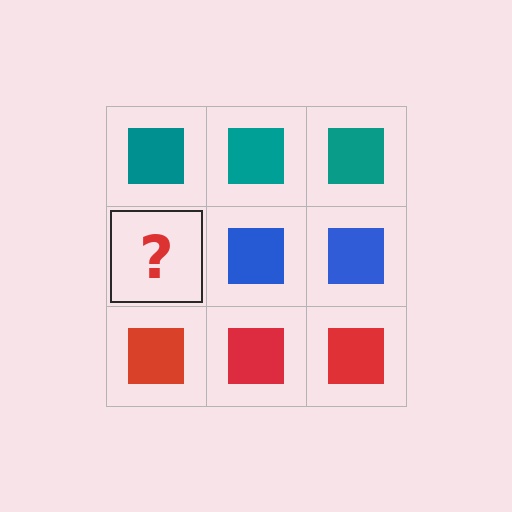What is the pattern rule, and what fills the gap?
The rule is that each row has a consistent color. The gap should be filled with a blue square.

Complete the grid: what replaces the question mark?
The question mark should be replaced with a blue square.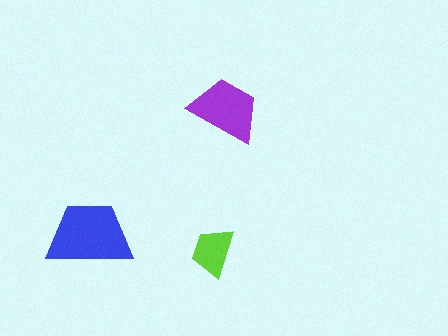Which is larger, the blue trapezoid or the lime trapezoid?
The blue one.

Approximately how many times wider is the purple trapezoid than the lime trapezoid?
About 1.5 times wider.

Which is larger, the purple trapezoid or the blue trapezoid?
The blue one.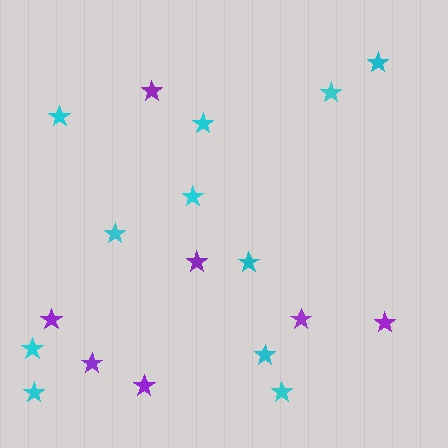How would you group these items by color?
There are 2 groups: one group of cyan stars (11) and one group of purple stars (7).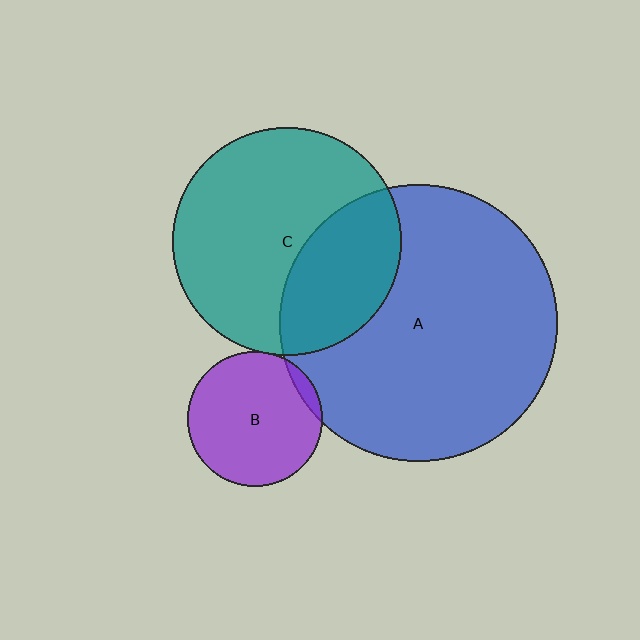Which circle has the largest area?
Circle A (blue).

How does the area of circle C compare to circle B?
Approximately 2.9 times.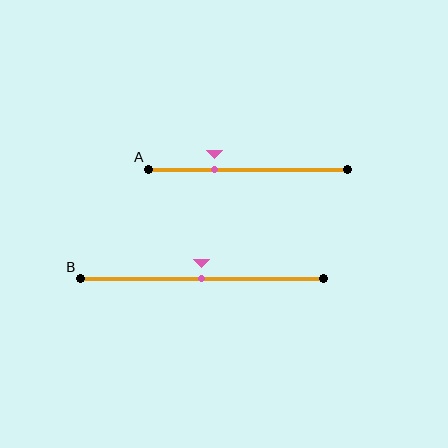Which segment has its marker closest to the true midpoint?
Segment B has its marker closest to the true midpoint.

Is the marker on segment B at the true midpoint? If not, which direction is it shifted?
Yes, the marker on segment B is at the true midpoint.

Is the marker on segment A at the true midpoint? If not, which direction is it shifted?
No, the marker on segment A is shifted to the left by about 17% of the segment length.